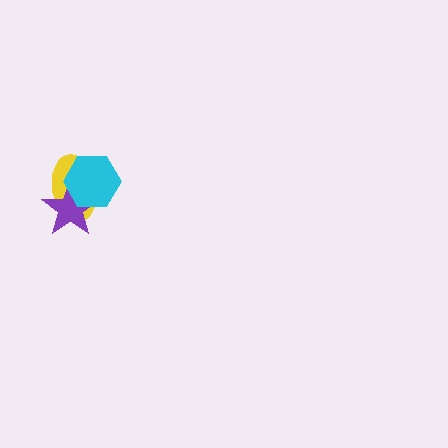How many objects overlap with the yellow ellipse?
2 objects overlap with the yellow ellipse.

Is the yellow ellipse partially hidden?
Yes, it is partially covered by another shape.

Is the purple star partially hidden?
Yes, it is partially covered by another shape.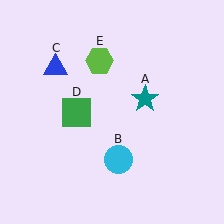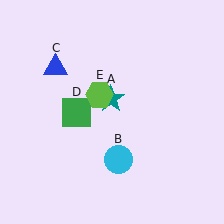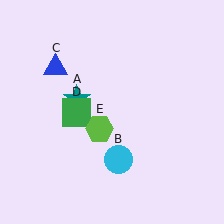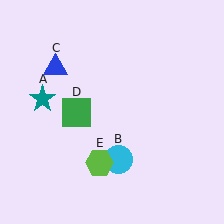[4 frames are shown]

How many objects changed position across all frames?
2 objects changed position: teal star (object A), lime hexagon (object E).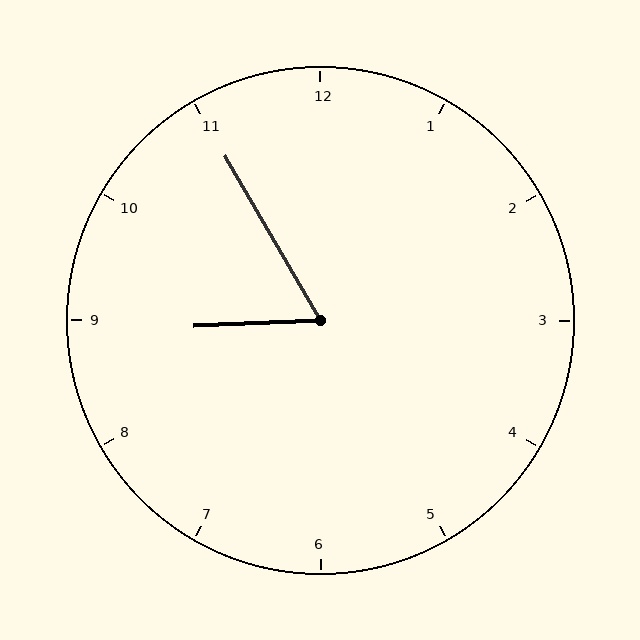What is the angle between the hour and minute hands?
Approximately 62 degrees.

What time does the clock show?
8:55.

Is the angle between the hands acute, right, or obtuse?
It is acute.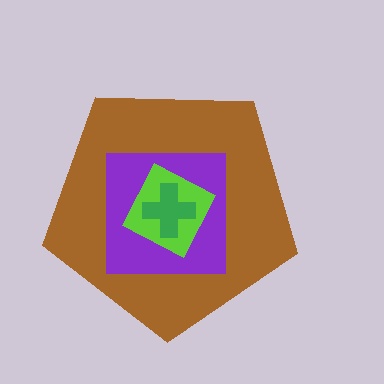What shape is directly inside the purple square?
The lime diamond.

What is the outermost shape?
The brown pentagon.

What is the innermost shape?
The green cross.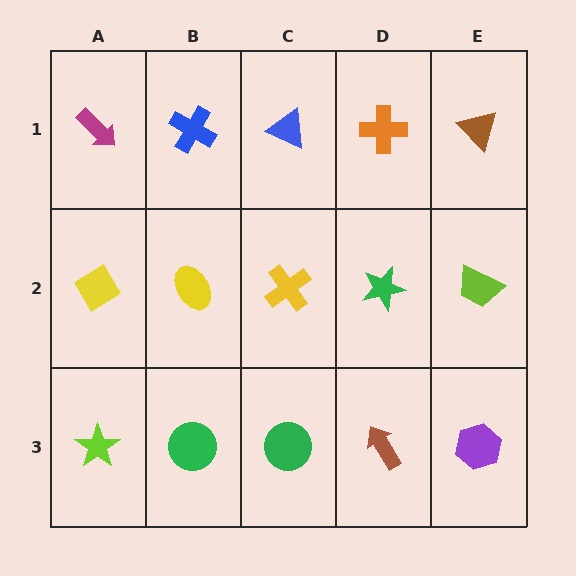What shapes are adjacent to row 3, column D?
A green star (row 2, column D), a green circle (row 3, column C), a purple hexagon (row 3, column E).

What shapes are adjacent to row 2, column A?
A magenta arrow (row 1, column A), a lime star (row 3, column A), a yellow ellipse (row 2, column B).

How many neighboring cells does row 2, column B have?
4.